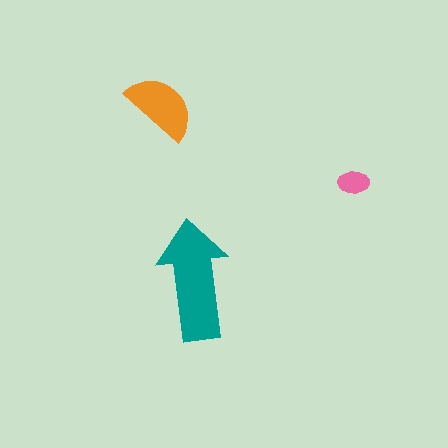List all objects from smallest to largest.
The pink ellipse, the orange semicircle, the teal arrow.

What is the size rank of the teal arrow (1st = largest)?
1st.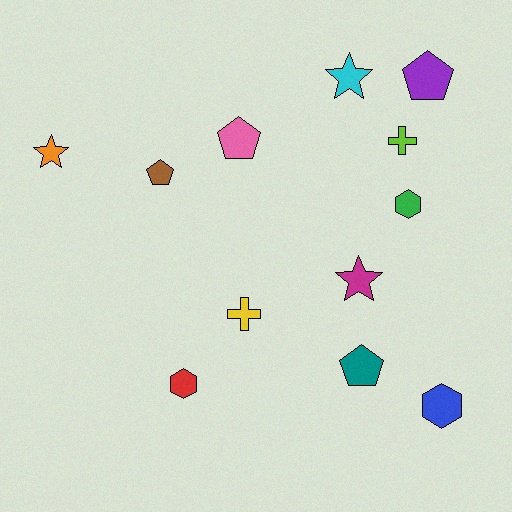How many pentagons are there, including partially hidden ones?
There are 4 pentagons.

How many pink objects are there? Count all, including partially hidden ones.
There is 1 pink object.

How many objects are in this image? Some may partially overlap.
There are 12 objects.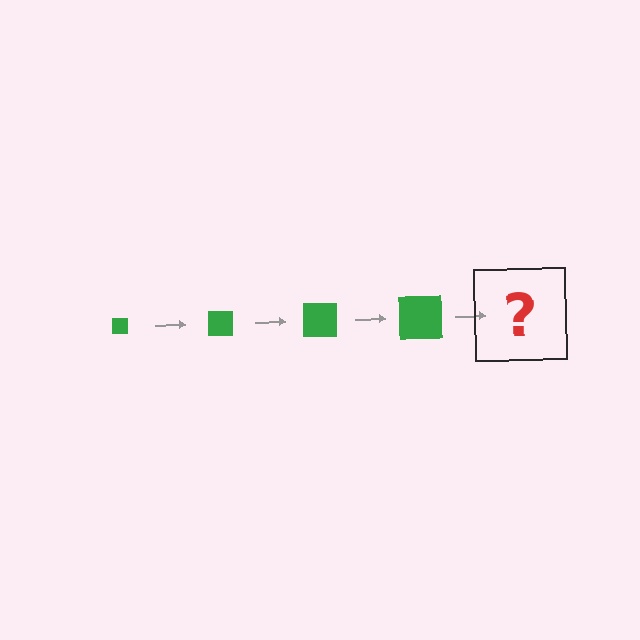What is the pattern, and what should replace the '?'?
The pattern is that the square gets progressively larger each step. The '?' should be a green square, larger than the previous one.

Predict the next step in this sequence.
The next step is a green square, larger than the previous one.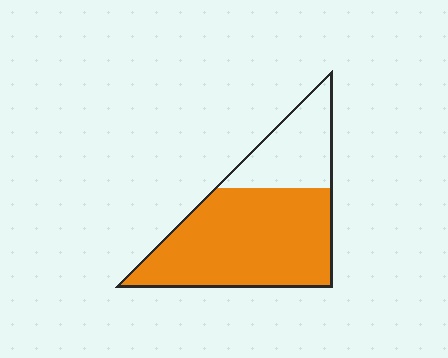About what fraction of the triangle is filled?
About two thirds (2/3).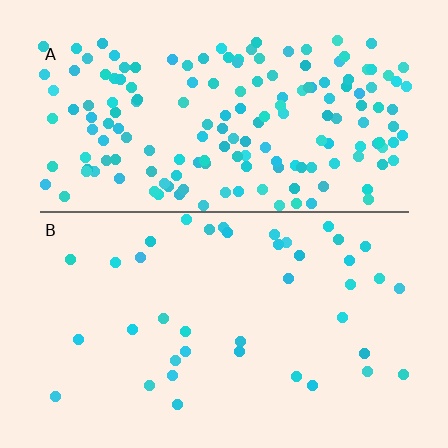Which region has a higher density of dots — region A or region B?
A (the top).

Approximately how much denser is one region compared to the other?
Approximately 4.3× — region A over region B.